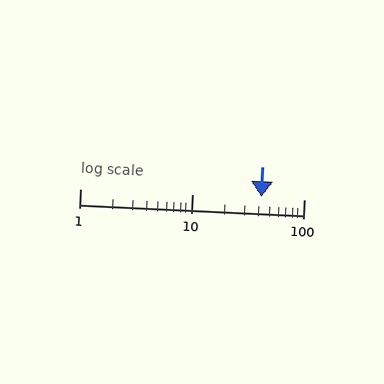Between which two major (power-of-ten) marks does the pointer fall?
The pointer is between 10 and 100.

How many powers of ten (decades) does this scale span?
The scale spans 2 decades, from 1 to 100.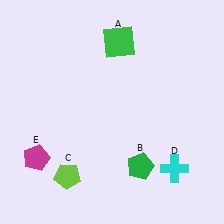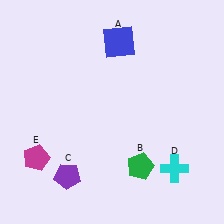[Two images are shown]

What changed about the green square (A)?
In Image 1, A is green. In Image 2, it changed to blue.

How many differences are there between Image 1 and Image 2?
There are 2 differences between the two images.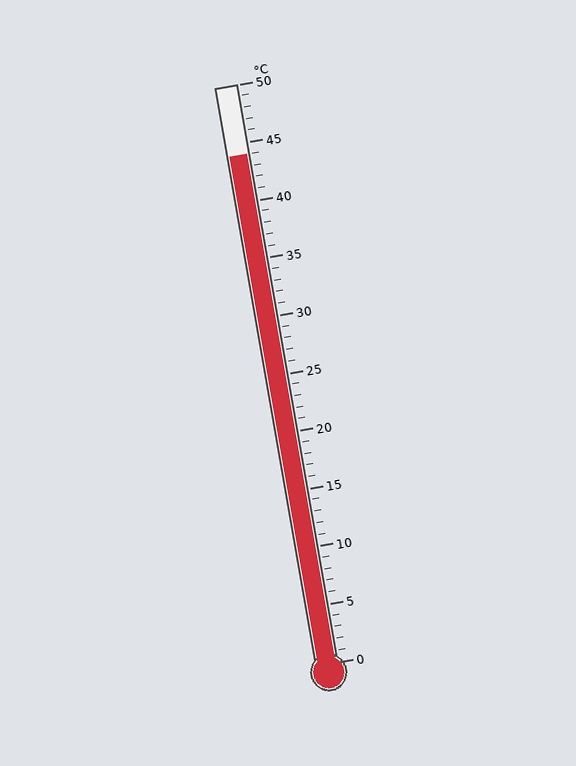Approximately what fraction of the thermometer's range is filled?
The thermometer is filled to approximately 90% of its range.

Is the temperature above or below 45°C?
The temperature is below 45°C.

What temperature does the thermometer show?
The thermometer shows approximately 44°C.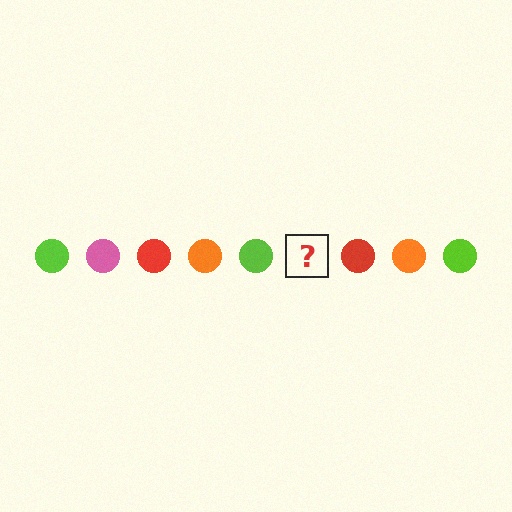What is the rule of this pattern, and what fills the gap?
The rule is that the pattern cycles through lime, pink, red, orange circles. The gap should be filled with a pink circle.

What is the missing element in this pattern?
The missing element is a pink circle.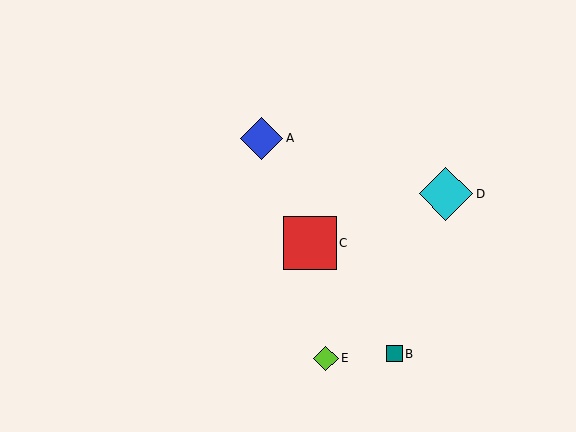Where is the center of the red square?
The center of the red square is at (310, 243).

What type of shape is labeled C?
Shape C is a red square.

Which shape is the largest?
The cyan diamond (labeled D) is the largest.